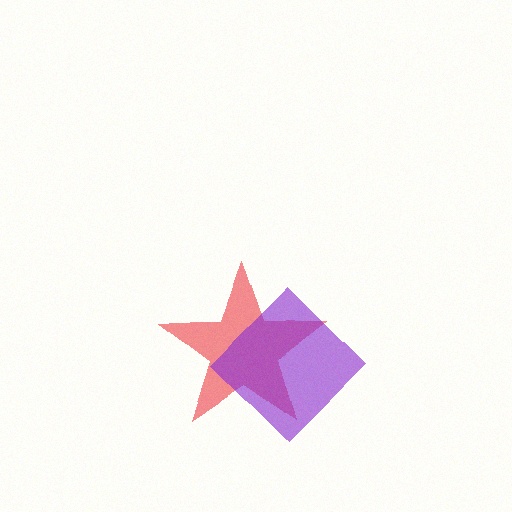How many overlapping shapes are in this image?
There are 2 overlapping shapes in the image.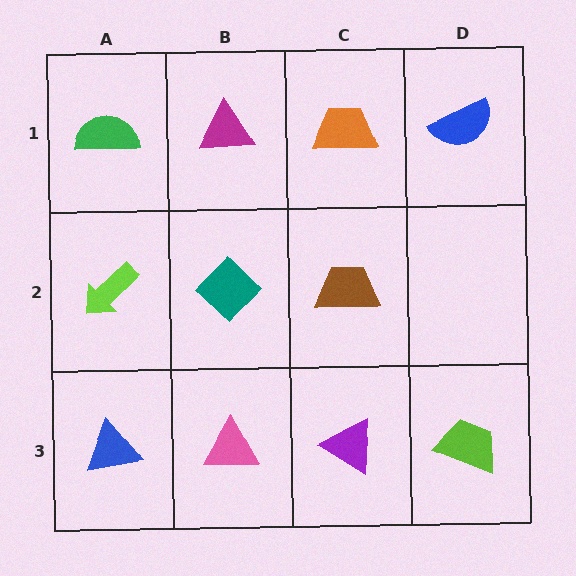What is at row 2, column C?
A brown trapezoid.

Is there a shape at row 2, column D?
No, that cell is empty.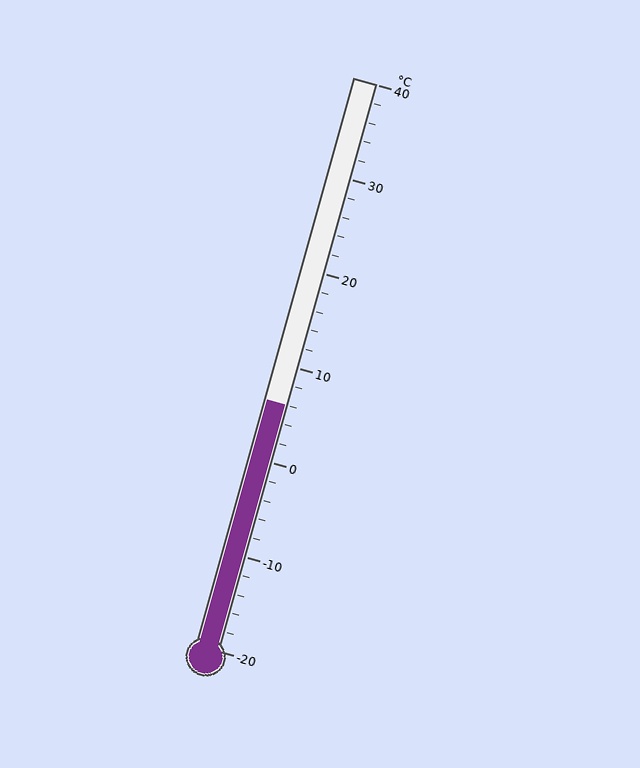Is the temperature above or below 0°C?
The temperature is above 0°C.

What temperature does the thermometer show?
The thermometer shows approximately 6°C.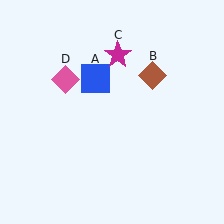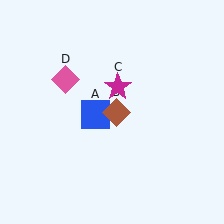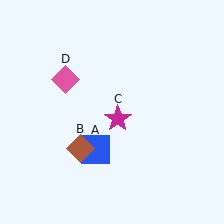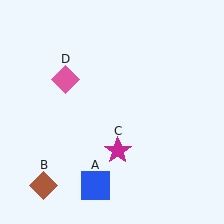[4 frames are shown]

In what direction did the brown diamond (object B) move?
The brown diamond (object B) moved down and to the left.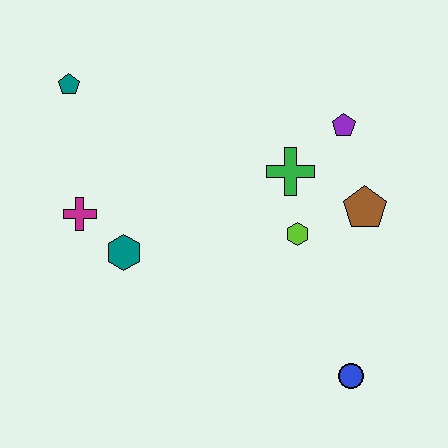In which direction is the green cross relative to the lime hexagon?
The green cross is above the lime hexagon.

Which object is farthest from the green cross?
The teal pentagon is farthest from the green cross.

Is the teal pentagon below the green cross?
No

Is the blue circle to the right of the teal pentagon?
Yes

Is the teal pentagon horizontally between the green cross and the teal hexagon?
No